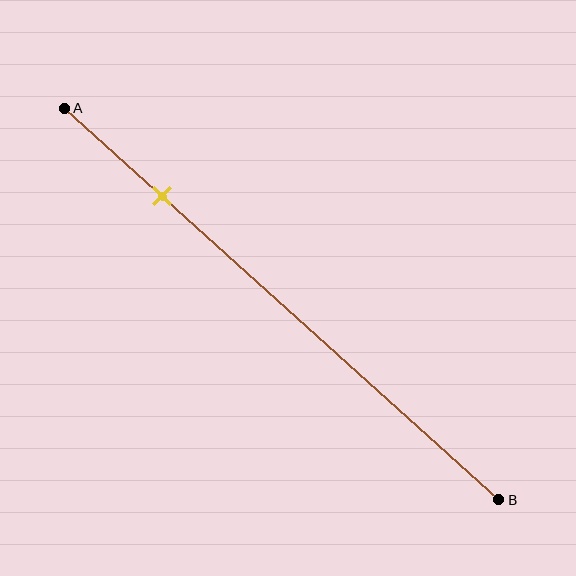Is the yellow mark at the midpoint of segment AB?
No, the mark is at about 20% from A, not at the 50% midpoint.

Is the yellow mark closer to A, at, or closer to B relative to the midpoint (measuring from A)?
The yellow mark is closer to point A than the midpoint of segment AB.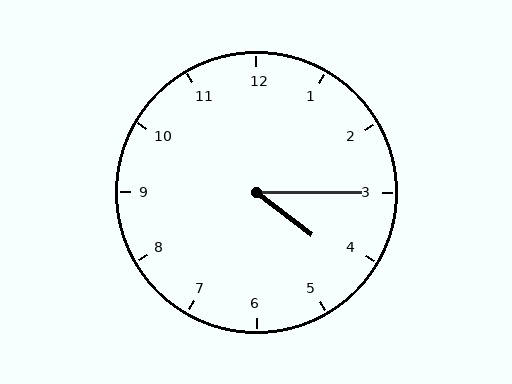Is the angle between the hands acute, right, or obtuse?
It is acute.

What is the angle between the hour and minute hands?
Approximately 38 degrees.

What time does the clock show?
4:15.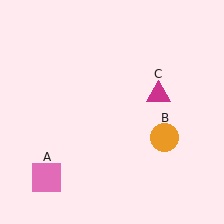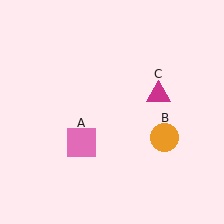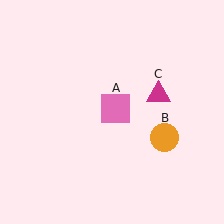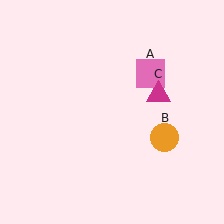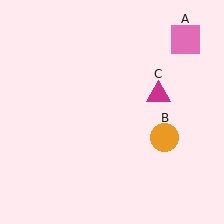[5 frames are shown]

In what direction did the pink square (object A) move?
The pink square (object A) moved up and to the right.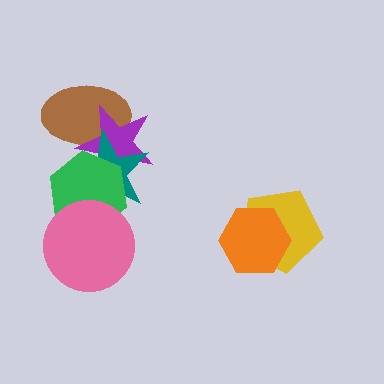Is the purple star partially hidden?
Yes, it is partially covered by another shape.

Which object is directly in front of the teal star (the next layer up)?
The green hexagon is directly in front of the teal star.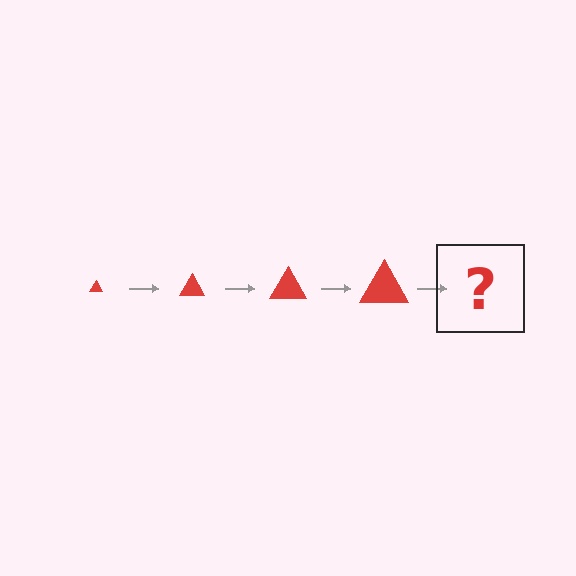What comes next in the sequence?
The next element should be a red triangle, larger than the previous one.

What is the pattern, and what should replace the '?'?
The pattern is that the triangle gets progressively larger each step. The '?' should be a red triangle, larger than the previous one.